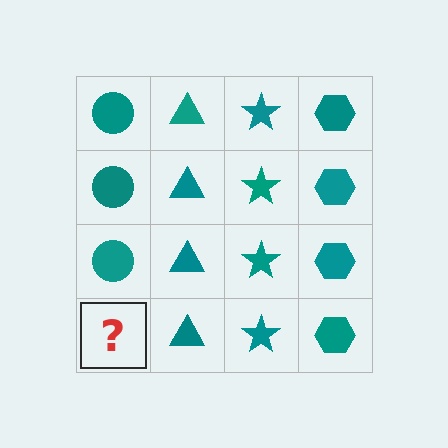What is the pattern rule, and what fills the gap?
The rule is that each column has a consistent shape. The gap should be filled with a teal circle.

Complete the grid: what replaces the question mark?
The question mark should be replaced with a teal circle.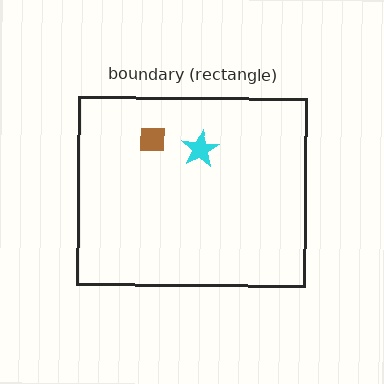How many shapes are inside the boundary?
2 inside, 0 outside.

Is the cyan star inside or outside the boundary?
Inside.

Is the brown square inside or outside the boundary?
Inside.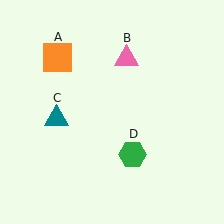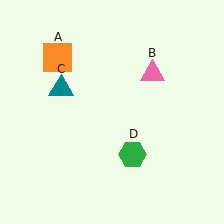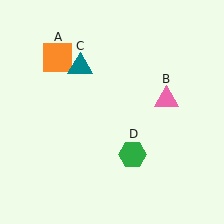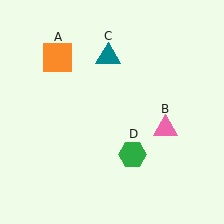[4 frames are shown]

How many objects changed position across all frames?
2 objects changed position: pink triangle (object B), teal triangle (object C).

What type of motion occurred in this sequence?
The pink triangle (object B), teal triangle (object C) rotated clockwise around the center of the scene.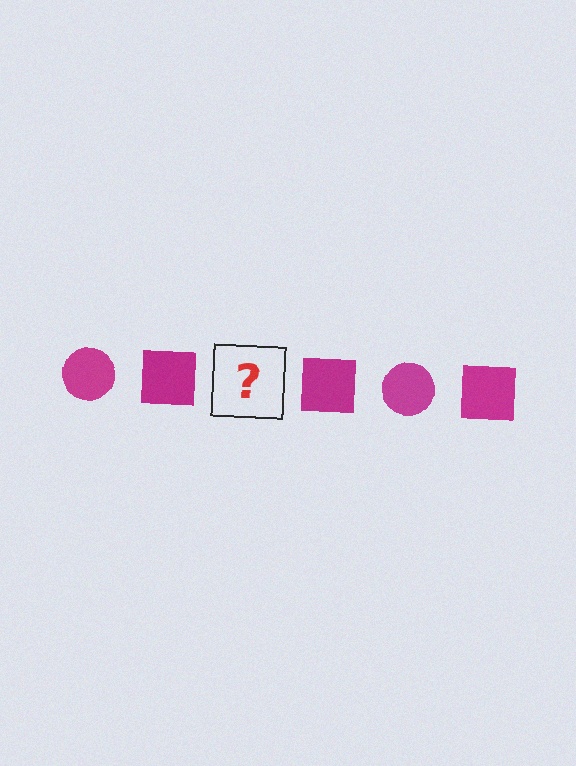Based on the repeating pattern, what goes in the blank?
The blank should be a magenta circle.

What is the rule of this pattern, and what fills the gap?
The rule is that the pattern cycles through circle, square shapes in magenta. The gap should be filled with a magenta circle.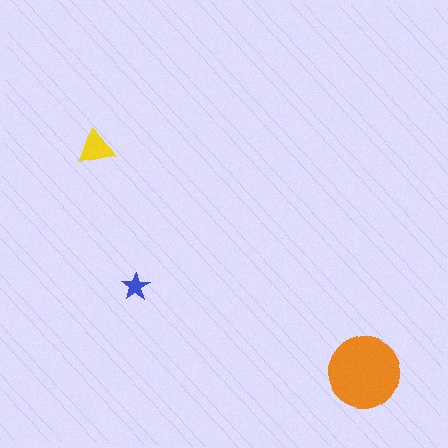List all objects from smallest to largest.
The blue star, the yellow triangle, the orange circle.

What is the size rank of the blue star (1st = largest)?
3rd.